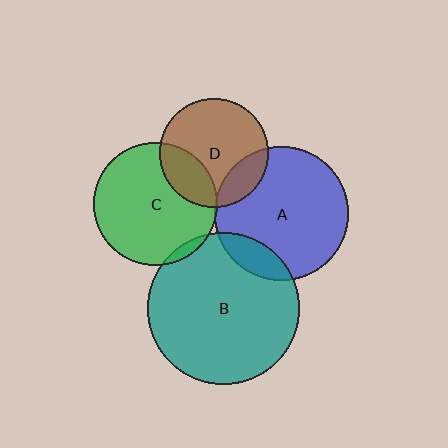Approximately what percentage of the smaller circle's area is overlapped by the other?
Approximately 20%.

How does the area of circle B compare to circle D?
Approximately 2.0 times.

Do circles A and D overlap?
Yes.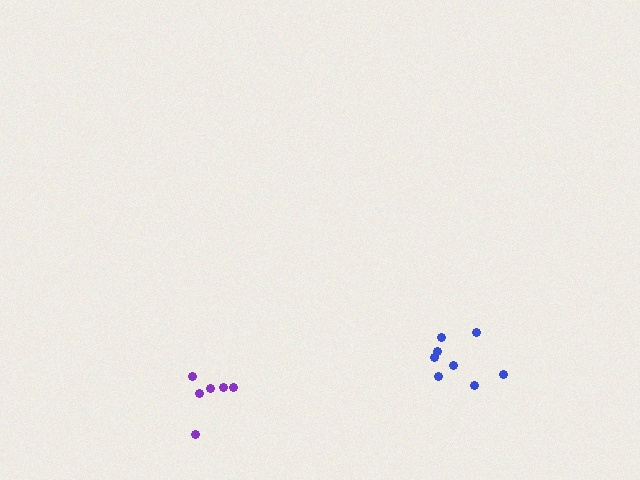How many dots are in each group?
Group 1: 6 dots, Group 2: 8 dots (14 total).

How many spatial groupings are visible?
There are 2 spatial groupings.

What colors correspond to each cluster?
The clusters are colored: purple, blue.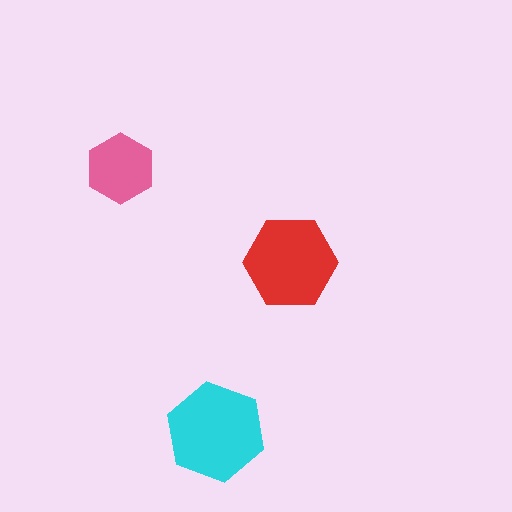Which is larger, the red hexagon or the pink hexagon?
The red one.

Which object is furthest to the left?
The pink hexagon is leftmost.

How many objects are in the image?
There are 3 objects in the image.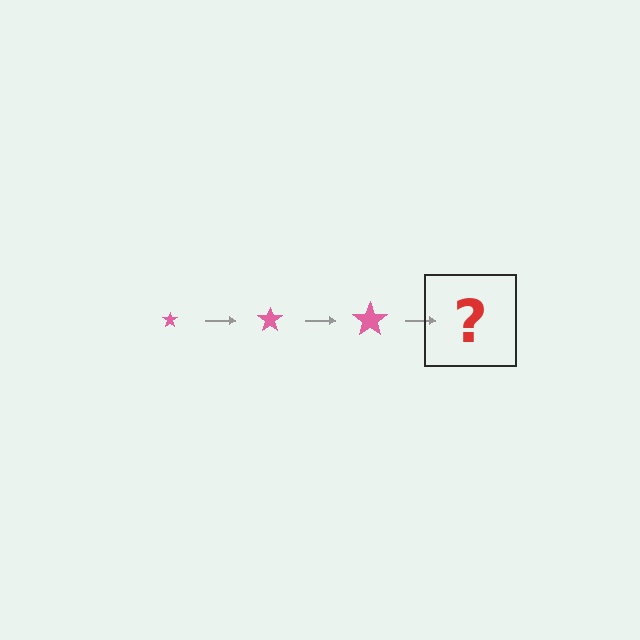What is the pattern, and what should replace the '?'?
The pattern is that the star gets progressively larger each step. The '?' should be a pink star, larger than the previous one.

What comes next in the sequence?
The next element should be a pink star, larger than the previous one.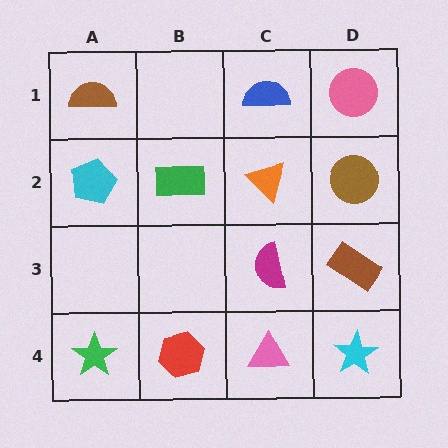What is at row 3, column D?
A brown rectangle.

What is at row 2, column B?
A green rectangle.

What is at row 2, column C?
An orange triangle.